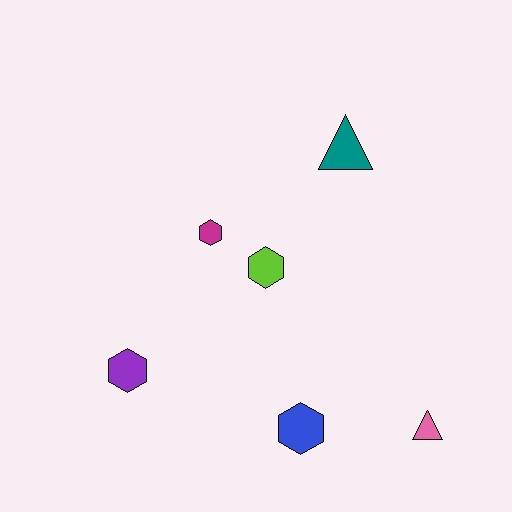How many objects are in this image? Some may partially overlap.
There are 6 objects.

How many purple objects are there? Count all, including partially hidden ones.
There is 1 purple object.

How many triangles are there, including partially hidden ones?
There are 2 triangles.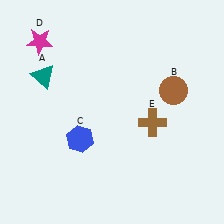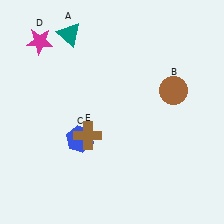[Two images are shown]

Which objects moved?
The objects that moved are: the teal triangle (A), the brown cross (E).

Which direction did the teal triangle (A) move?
The teal triangle (A) moved up.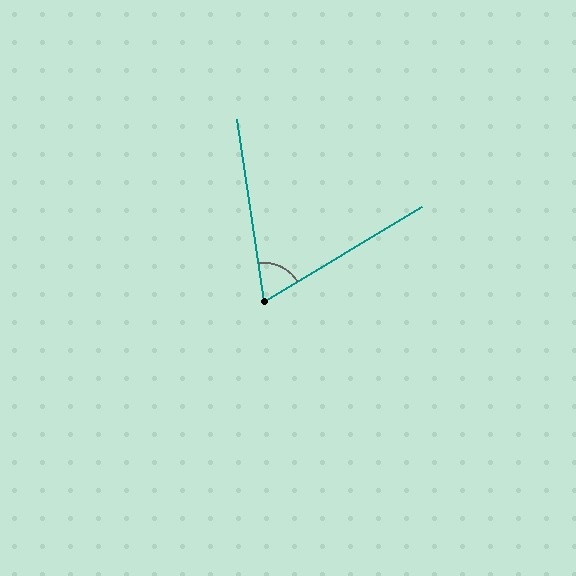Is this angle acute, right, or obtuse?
It is acute.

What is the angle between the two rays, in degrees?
Approximately 68 degrees.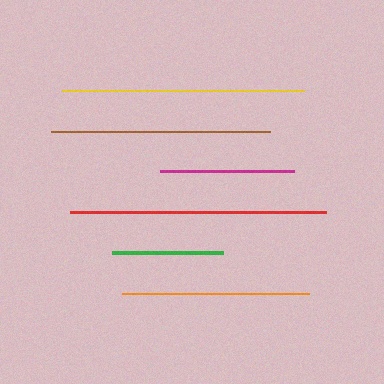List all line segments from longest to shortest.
From longest to shortest: red, yellow, brown, orange, magenta, green.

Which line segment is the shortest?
The green line is the shortest at approximately 112 pixels.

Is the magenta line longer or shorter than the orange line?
The orange line is longer than the magenta line.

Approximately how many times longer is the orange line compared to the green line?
The orange line is approximately 1.7 times the length of the green line.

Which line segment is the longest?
The red line is the longest at approximately 256 pixels.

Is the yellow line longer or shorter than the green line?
The yellow line is longer than the green line.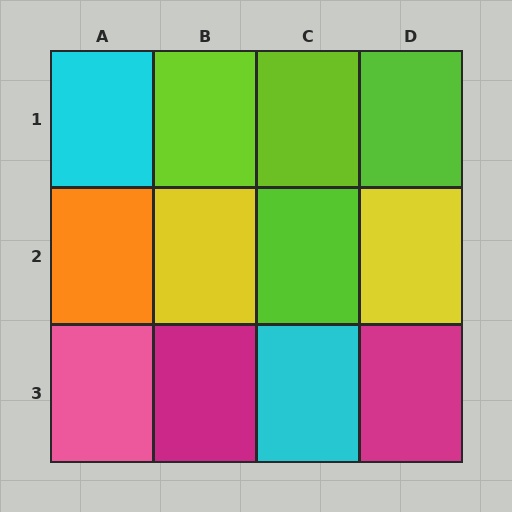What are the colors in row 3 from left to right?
Pink, magenta, cyan, magenta.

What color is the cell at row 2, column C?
Lime.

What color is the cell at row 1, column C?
Lime.